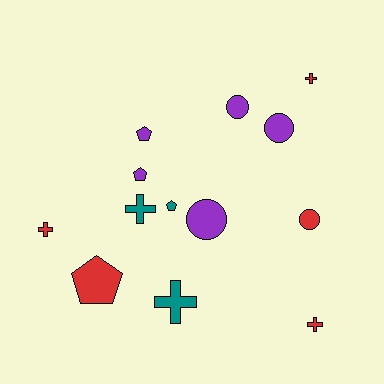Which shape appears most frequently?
Cross, with 5 objects.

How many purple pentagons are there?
There are 2 purple pentagons.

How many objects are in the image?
There are 13 objects.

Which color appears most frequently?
Purple, with 5 objects.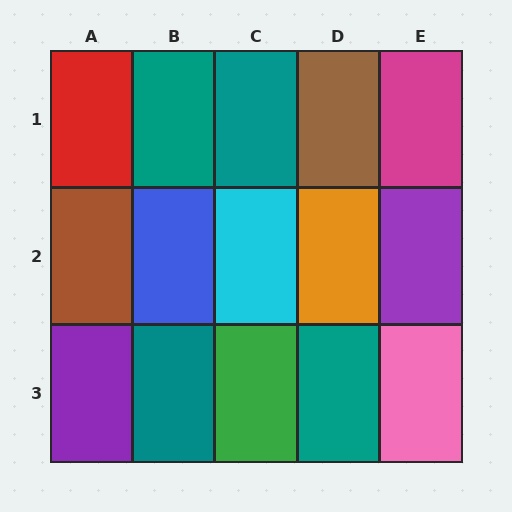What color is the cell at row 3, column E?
Pink.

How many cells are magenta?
1 cell is magenta.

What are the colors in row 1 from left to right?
Red, teal, teal, brown, magenta.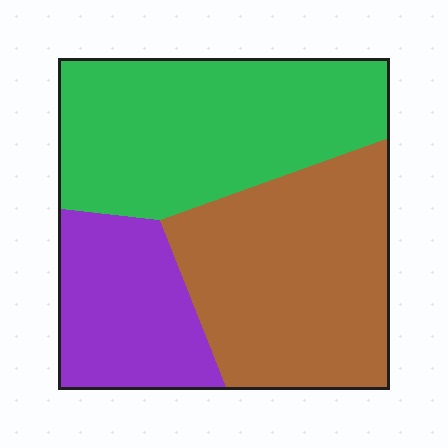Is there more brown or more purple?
Brown.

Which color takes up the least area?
Purple, at roughly 20%.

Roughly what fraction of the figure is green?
Green covers about 40% of the figure.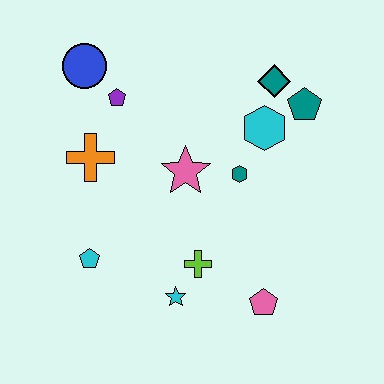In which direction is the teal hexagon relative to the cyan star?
The teal hexagon is above the cyan star.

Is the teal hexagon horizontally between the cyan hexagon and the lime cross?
Yes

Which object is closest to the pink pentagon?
The lime cross is closest to the pink pentagon.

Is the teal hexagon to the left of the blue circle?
No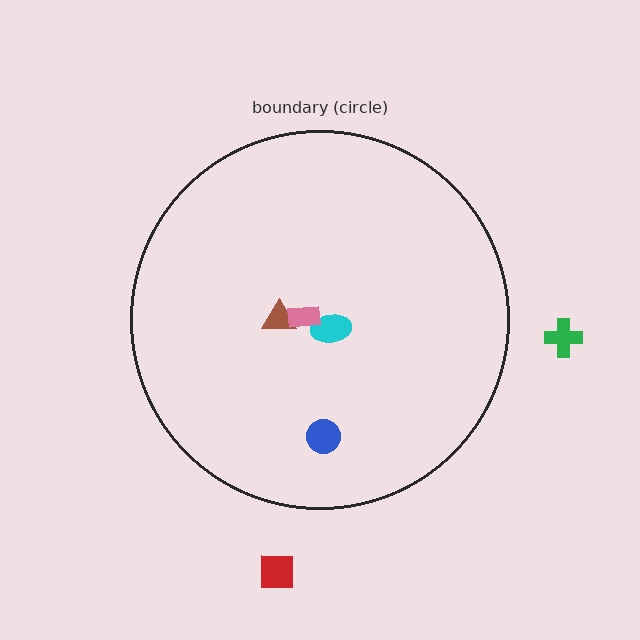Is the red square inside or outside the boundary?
Outside.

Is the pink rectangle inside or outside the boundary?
Inside.